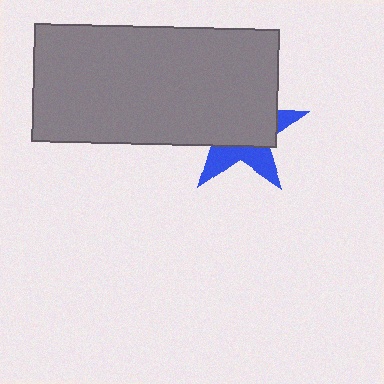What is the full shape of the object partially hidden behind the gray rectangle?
The partially hidden object is a blue star.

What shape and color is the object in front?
The object in front is a gray rectangle.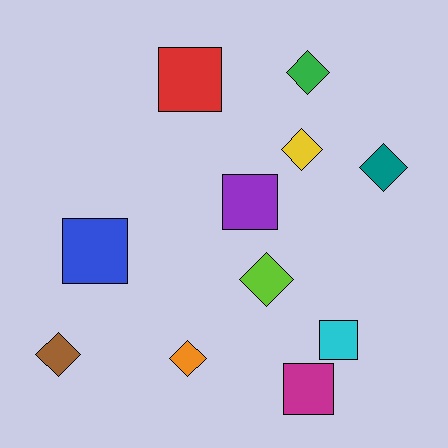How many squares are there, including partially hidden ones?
There are 5 squares.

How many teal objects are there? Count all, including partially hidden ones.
There is 1 teal object.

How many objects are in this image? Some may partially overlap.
There are 11 objects.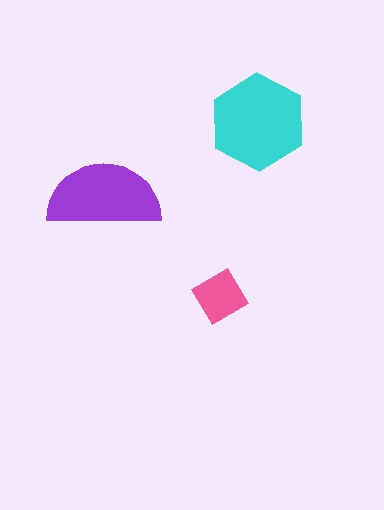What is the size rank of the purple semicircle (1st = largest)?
2nd.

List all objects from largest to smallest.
The cyan hexagon, the purple semicircle, the pink diamond.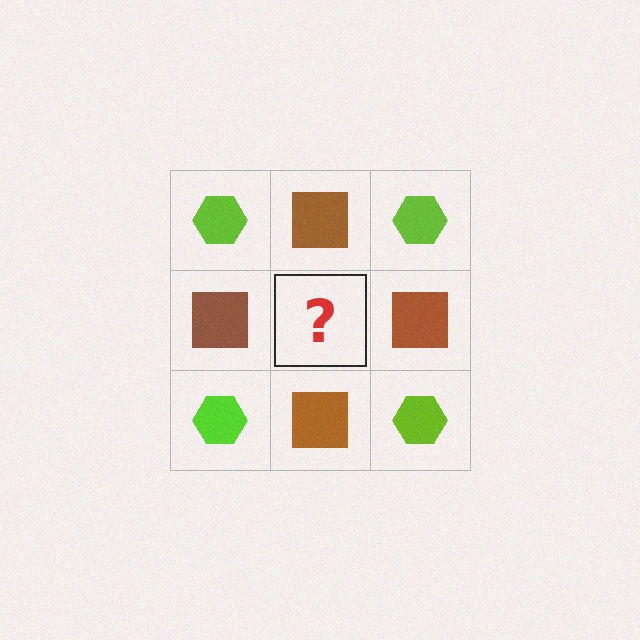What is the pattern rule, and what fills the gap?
The rule is that it alternates lime hexagon and brown square in a checkerboard pattern. The gap should be filled with a lime hexagon.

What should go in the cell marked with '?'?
The missing cell should contain a lime hexagon.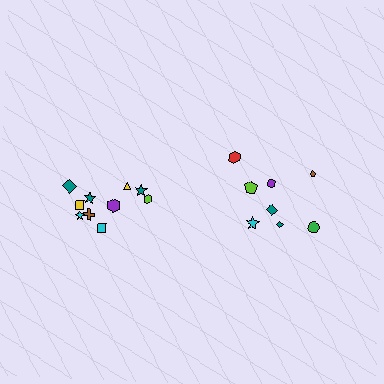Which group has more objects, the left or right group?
The left group.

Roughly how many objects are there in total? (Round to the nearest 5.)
Roughly 20 objects in total.